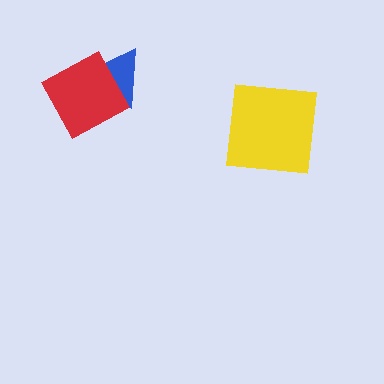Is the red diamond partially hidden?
No, no other shape covers it.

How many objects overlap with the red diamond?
1 object overlaps with the red diamond.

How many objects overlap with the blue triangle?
1 object overlaps with the blue triangle.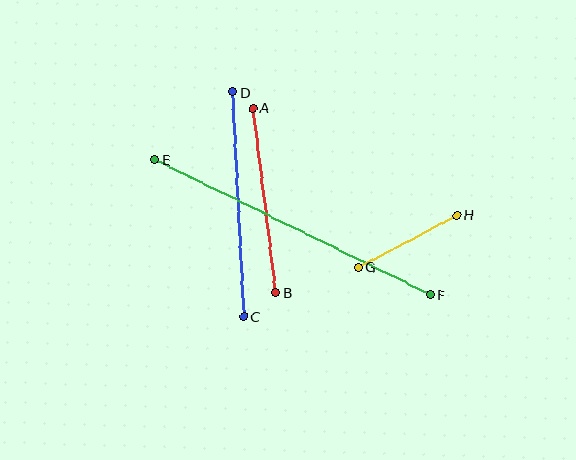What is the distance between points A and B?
The distance is approximately 186 pixels.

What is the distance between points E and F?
The distance is approximately 307 pixels.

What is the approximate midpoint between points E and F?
The midpoint is at approximately (293, 227) pixels.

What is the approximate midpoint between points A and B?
The midpoint is at approximately (264, 200) pixels.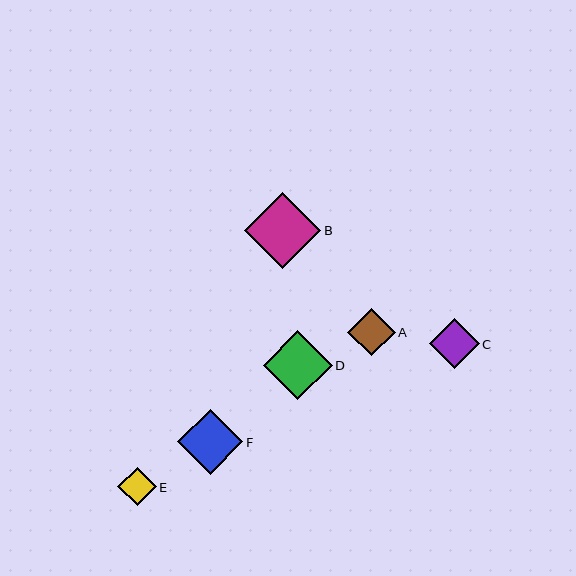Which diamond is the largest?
Diamond B is the largest with a size of approximately 76 pixels.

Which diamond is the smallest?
Diamond E is the smallest with a size of approximately 39 pixels.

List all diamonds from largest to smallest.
From largest to smallest: B, D, F, C, A, E.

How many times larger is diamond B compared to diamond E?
Diamond B is approximately 2.0 times the size of diamond E.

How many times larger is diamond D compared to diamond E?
Diamond D is approximately 1.8 times the size of diamond E.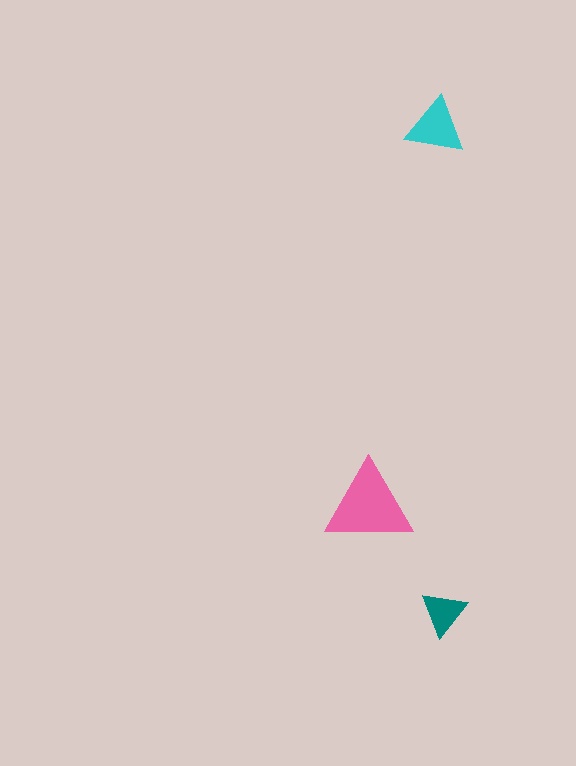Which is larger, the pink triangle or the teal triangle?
The pink one.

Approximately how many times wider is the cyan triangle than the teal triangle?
About 1.5 times wider.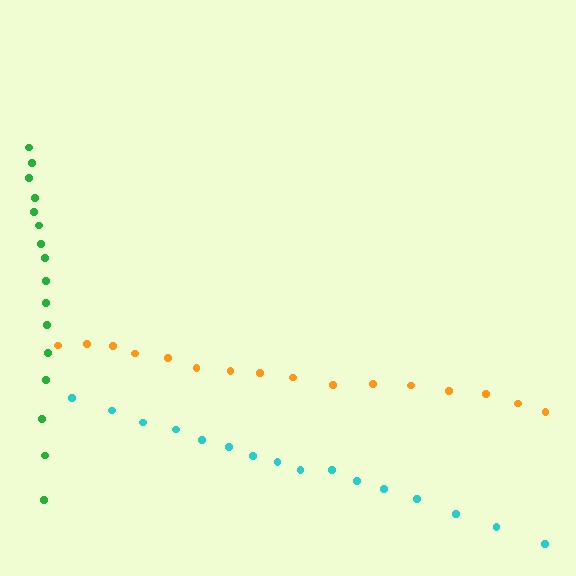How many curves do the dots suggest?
There are 3 distinct paths.